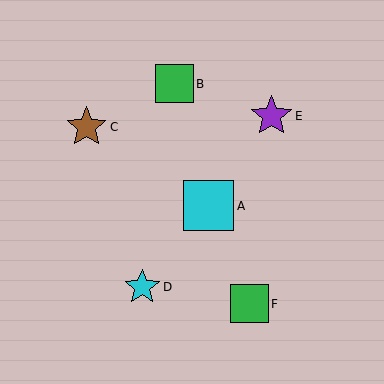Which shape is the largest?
The cyan square (labeled A) is the largest.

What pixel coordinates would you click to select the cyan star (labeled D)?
Click at (142, 287) to select the cyan star D.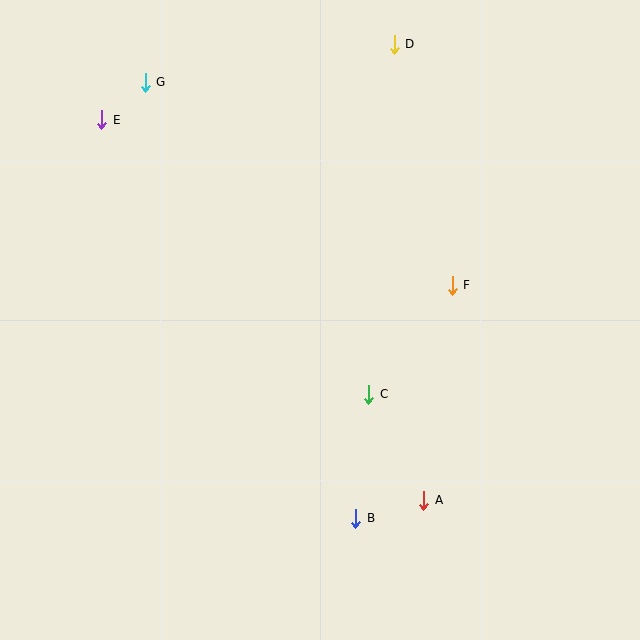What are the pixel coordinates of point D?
Point D is at (394, 44).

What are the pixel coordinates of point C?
Point C is at (369, 394).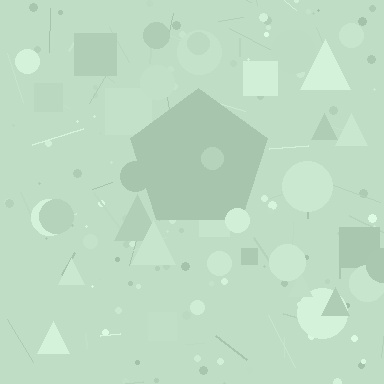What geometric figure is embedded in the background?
A pentagon is embedded in the background.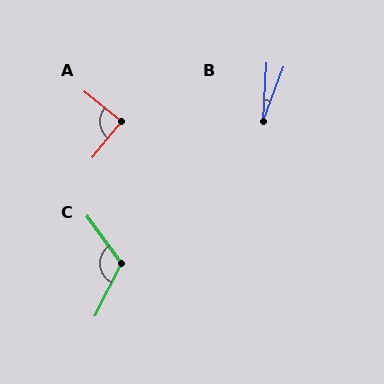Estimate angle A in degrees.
Approximately 90 degrees.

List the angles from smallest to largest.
B (17°), A (90°), C (118°).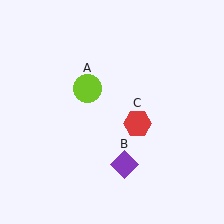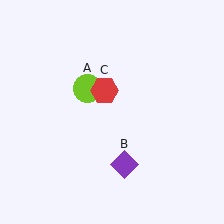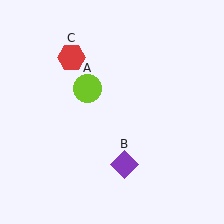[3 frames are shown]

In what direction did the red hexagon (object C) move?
The red hexagon (object C) moved up and to the left.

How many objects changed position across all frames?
1 object changed position: red hexagon (object C).